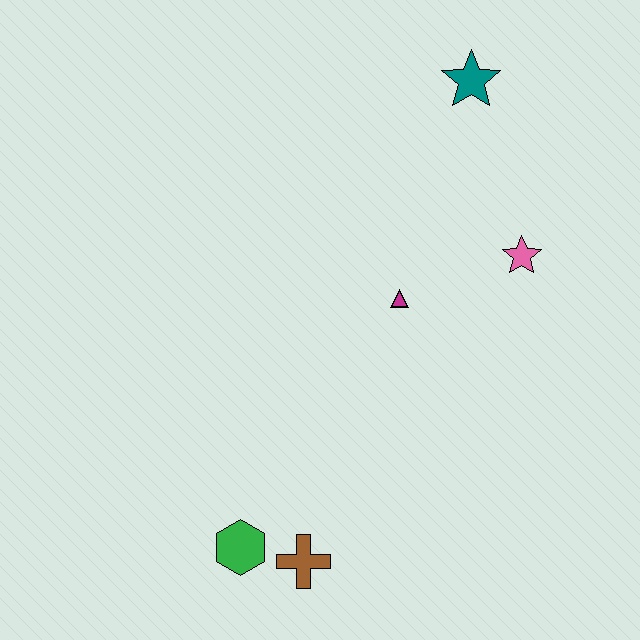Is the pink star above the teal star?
No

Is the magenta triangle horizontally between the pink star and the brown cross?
Yes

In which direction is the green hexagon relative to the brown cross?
The green hexagon is to the left of the brown cross.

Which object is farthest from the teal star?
The green hexagon is farthest from the teal star.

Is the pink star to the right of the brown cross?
Yes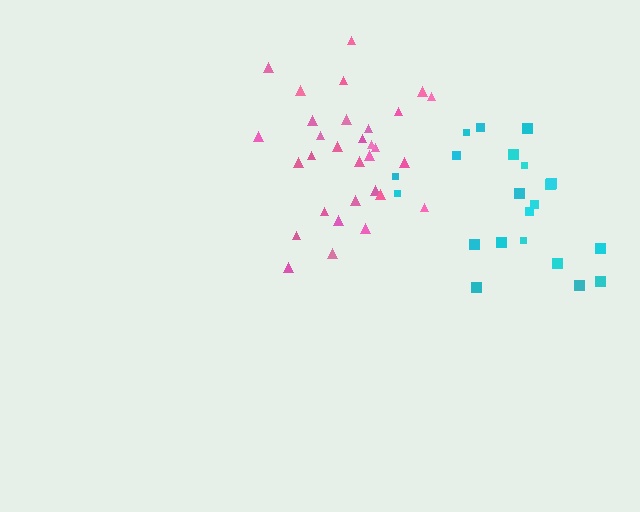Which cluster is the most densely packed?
Pink.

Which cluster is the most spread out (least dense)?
Cyan.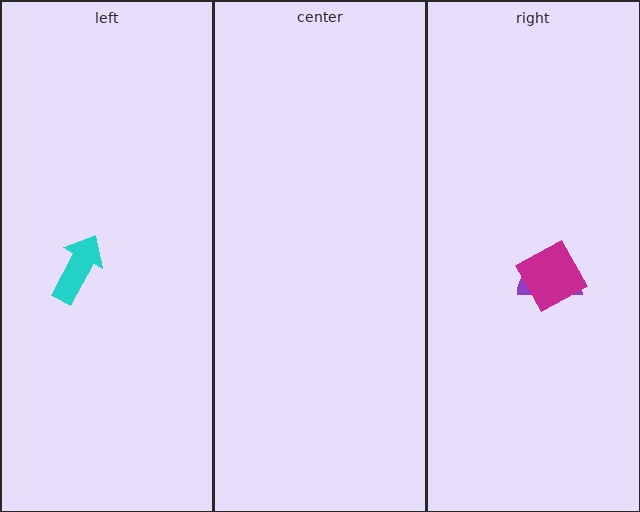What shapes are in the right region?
The purple semicircle, the magenta diamond.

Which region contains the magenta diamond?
The right region.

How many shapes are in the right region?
2.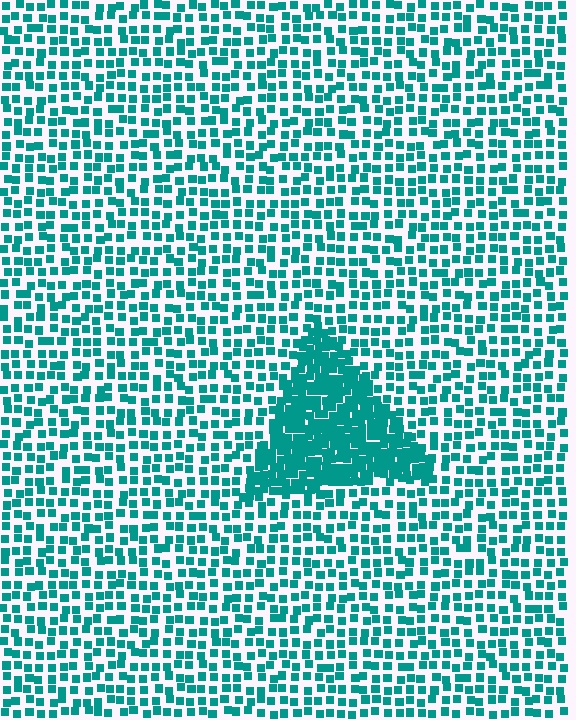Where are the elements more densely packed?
The elements are more densely packed inside the triangle boundary.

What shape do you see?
I see a triangle.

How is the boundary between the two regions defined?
The boundary is defined by a change in element density (approximately 2.4x ratio). All elements are the same color, size, and shape.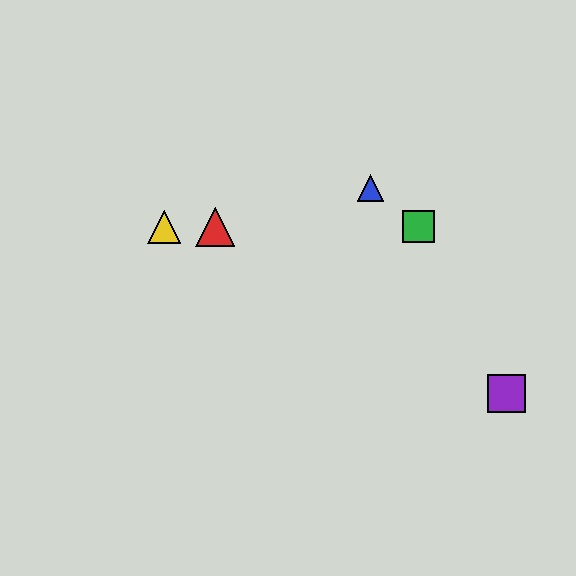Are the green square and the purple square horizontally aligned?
No, the green square is at y≈227 and the purple square is at y≈393.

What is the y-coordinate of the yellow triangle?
The yellow triangle is at y≈227.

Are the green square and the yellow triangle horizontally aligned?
Yes, both are at y≈227.